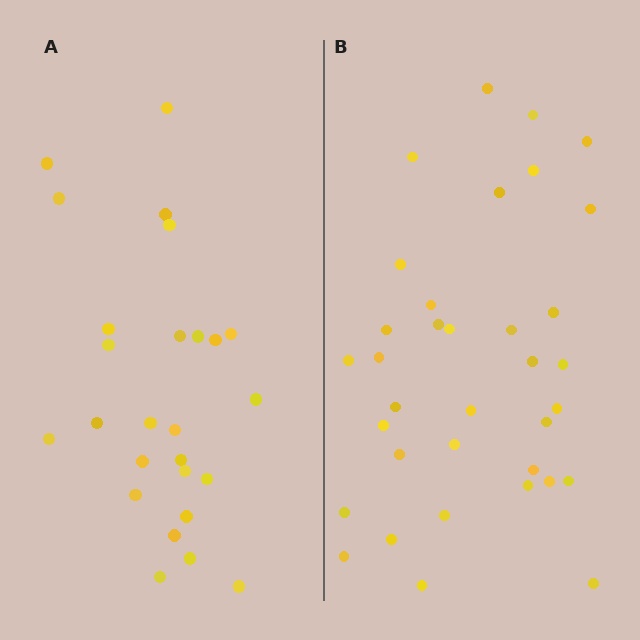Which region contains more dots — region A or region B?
Region B (the right region) has more dots.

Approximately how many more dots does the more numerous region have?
Region B has roughly 8 or so more dots than region A.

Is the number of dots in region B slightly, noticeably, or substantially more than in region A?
Region B has noticeably more, but not dramatically so. The ratio is roughly 1.3 to 1.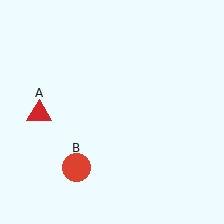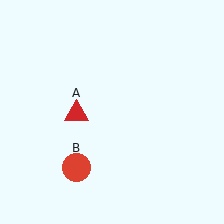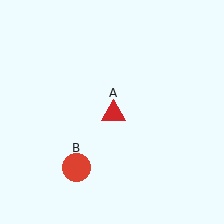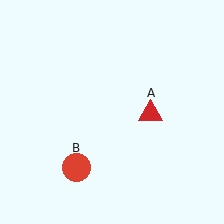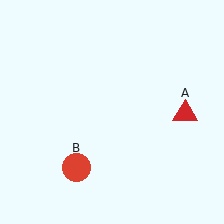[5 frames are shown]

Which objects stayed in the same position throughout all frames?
Red circle (object B) remained stationary.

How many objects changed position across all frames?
1 object changed position: red triangle (object A).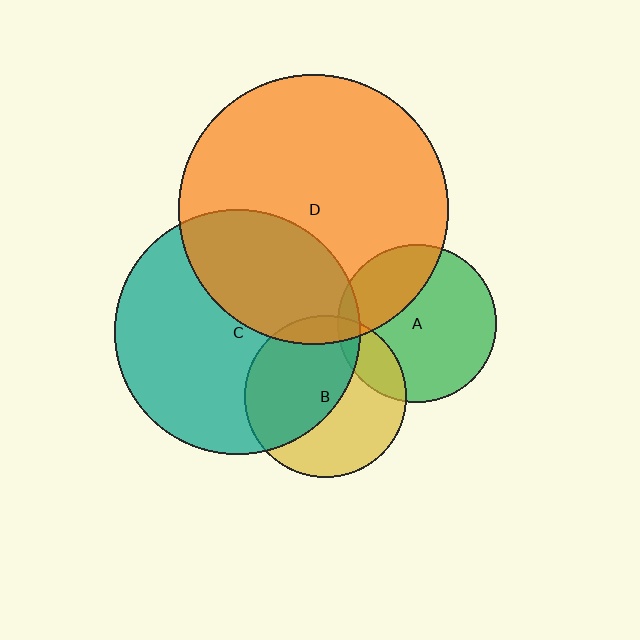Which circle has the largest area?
Circle D (orange).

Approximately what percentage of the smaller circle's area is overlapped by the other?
Approximately 10%.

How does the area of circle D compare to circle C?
Approximately 1.2 times.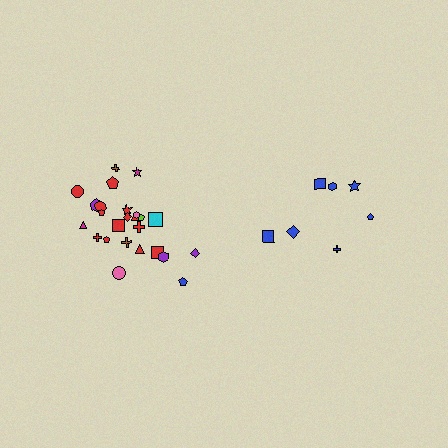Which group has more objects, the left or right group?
The left group.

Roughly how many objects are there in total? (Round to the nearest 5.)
Roughly 30 objects in total.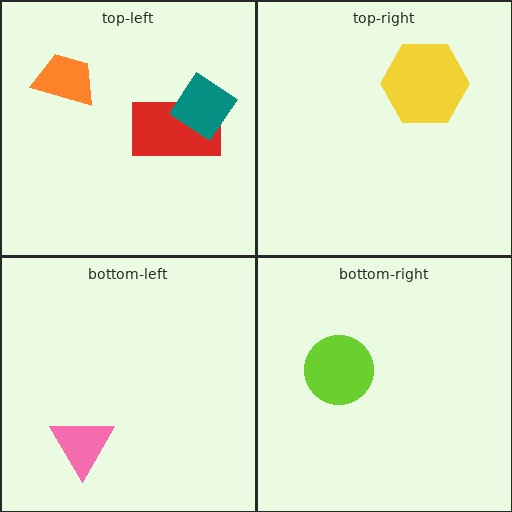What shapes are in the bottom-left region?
The pink triangle.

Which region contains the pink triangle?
The bottom-left region.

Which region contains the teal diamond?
The top-left region.